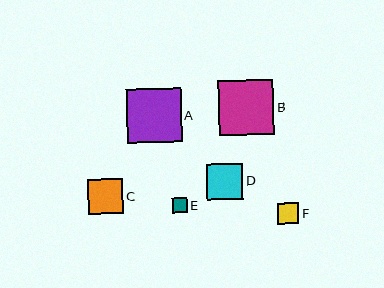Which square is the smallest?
Square E is the smallest with a size of approximately 15 pixels.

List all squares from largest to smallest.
From largest to smallest: B, A, D, C, F, E.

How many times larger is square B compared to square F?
Square B is approximately 2.6 times the size of square F.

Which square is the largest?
Square B is the largest with a size of approximately 55 pixels.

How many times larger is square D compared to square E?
Square D is approximately 2.4 times the size of square E.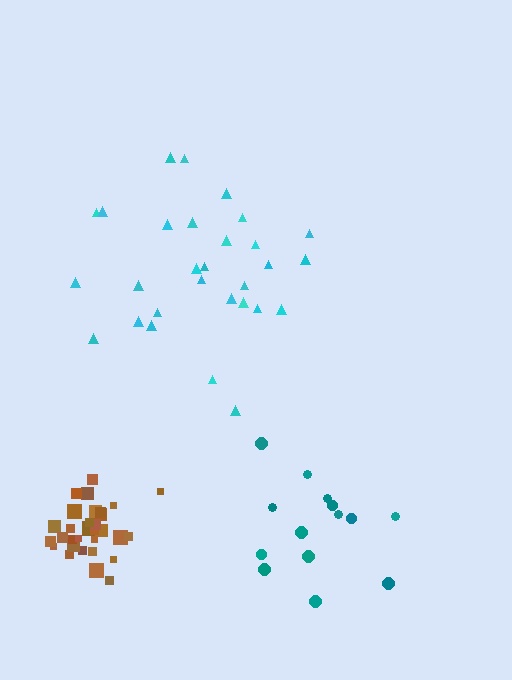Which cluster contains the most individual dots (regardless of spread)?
Brown (31).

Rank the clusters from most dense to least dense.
brown, cyan, teal.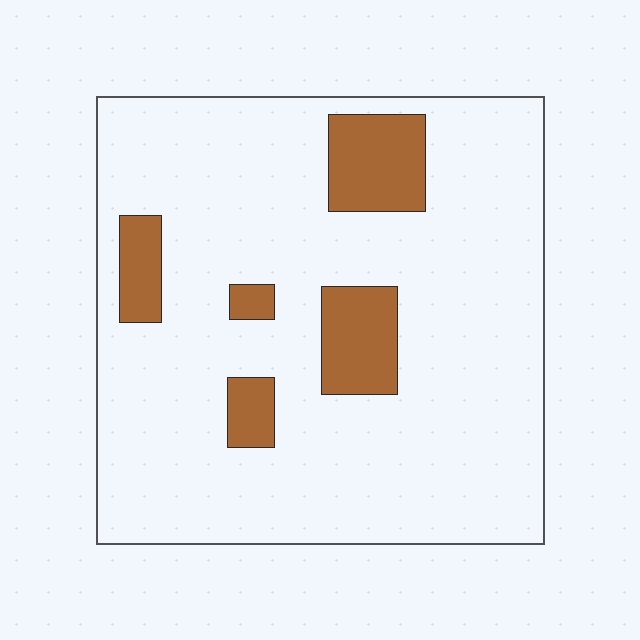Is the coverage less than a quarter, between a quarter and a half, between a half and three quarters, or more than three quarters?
Less than a quarter.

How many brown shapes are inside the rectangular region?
5.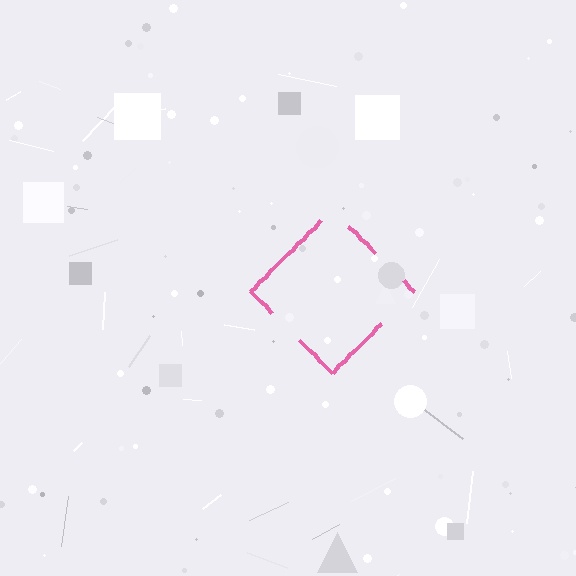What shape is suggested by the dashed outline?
The dashed outline suggests a diamond.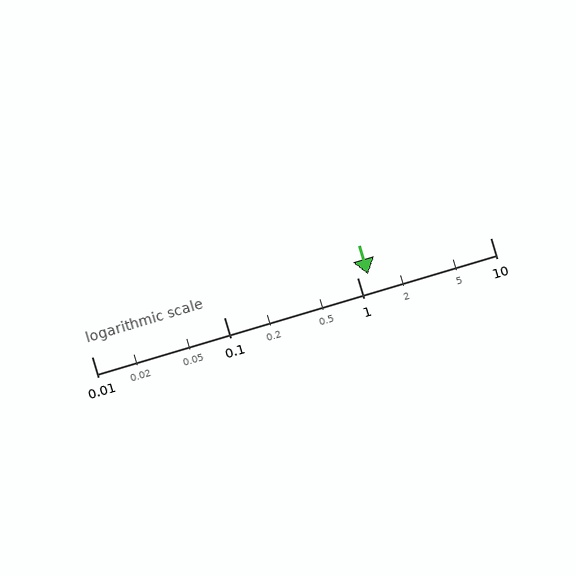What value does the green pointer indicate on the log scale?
The pointer indicates approximately 1.2.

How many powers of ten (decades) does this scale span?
The scale spans 3 decades, from 0.01 to 10.